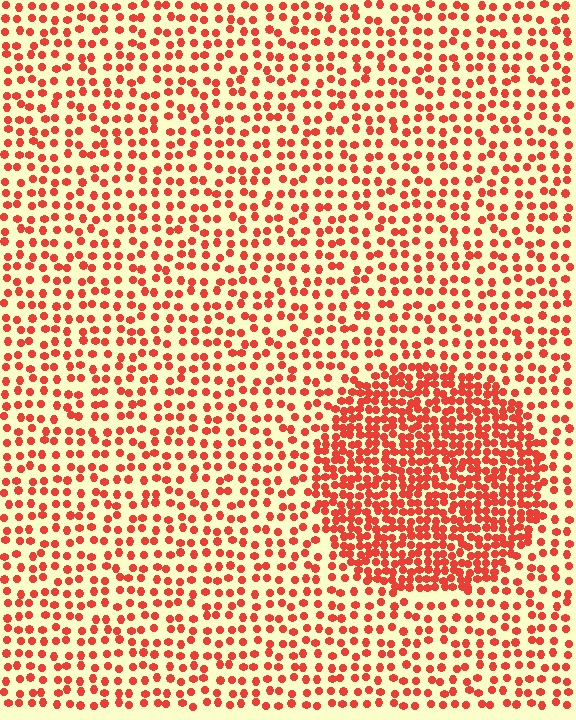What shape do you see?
I see a circle.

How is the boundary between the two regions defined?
The boundary is defined by a change in element density (approximately 2.2x ratio). All elements are the same color, size, and shape.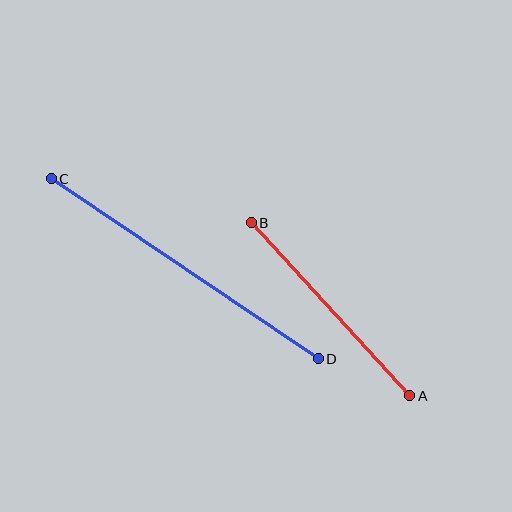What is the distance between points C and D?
The distance is approximately 322 pixels.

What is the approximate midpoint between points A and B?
The midpoint is at approximately (330, 309) pixels.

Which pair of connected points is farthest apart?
Points C and D are farthest apart.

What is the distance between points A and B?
The distance is approximately 235 pixels.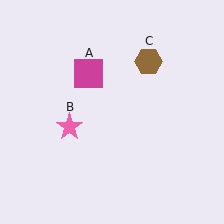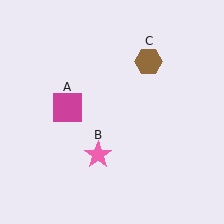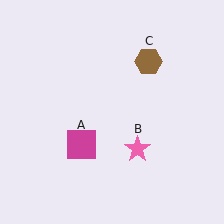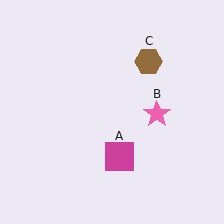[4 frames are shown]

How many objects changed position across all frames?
2 objects changed position: magenta square (object A), pink star (object B).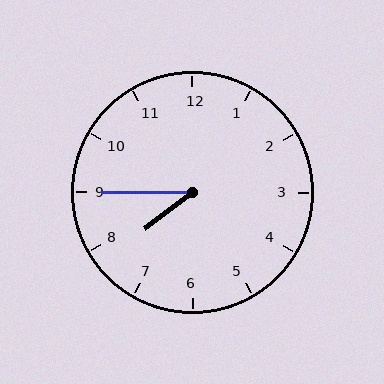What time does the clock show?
7:45.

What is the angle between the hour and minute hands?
Approximately 38 degrees.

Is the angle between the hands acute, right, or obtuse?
It is acute.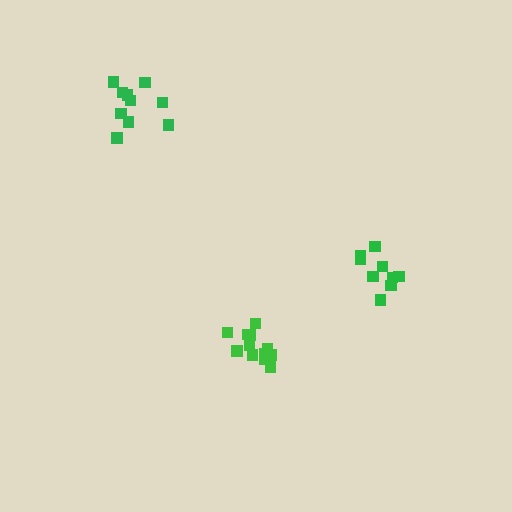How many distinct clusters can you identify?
There are 3 distinct clusters.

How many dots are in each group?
Group 1: 12 dots, Group 2: 10 dots, Group 3: 9 dots (31 total).